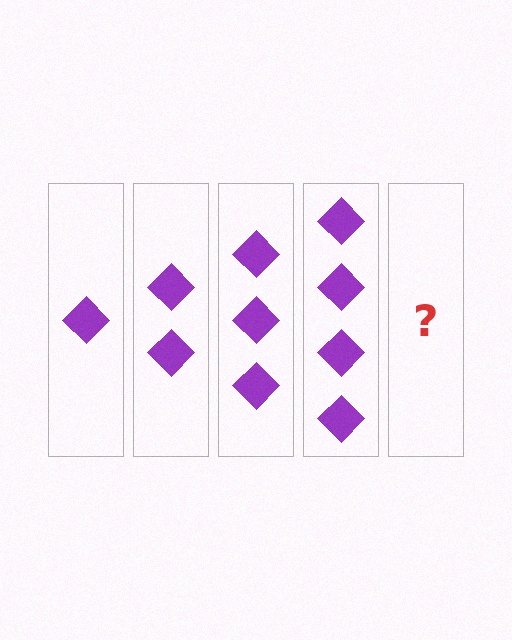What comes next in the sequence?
The next element should be 5 diamonds.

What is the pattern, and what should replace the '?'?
The pattern is that each step adds one more diamond. The '?' should be 5 diamonds.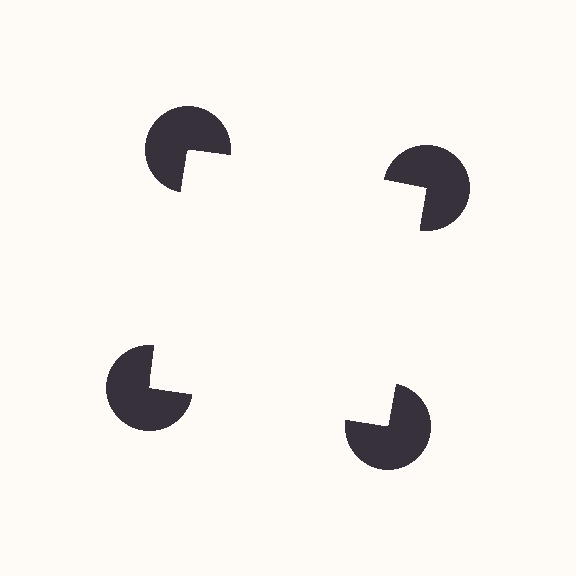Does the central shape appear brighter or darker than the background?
It typically appears slightly brighter than the background, even though no actual brightness change is drawn.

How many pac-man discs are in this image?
There are 4 — one at each vertex of the illusory square.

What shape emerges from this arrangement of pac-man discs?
An illusory square — its edges are inferred from the aligned wedge cuts in the pac-man discs, not physically drawn.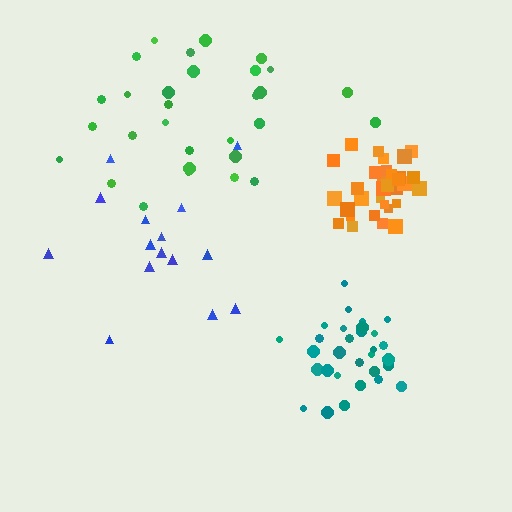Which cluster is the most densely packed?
Orange.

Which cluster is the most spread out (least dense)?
Blue.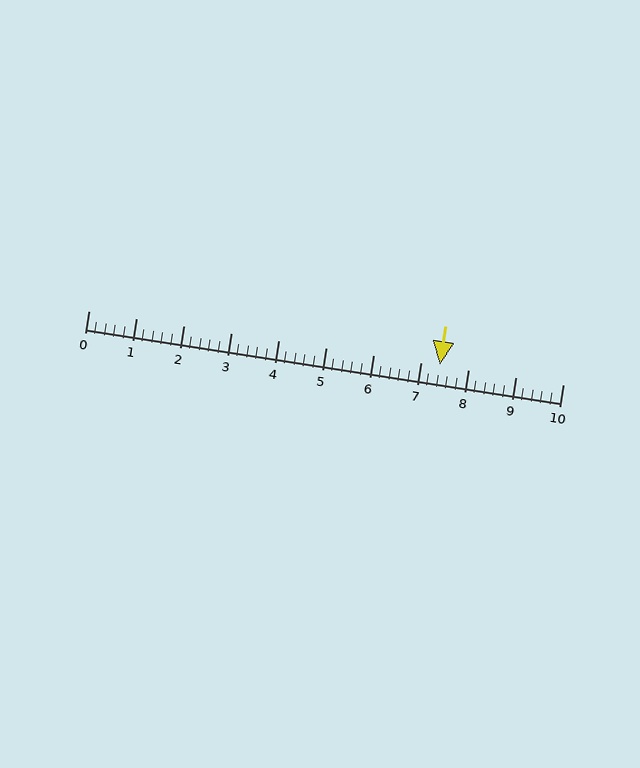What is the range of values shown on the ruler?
The ruler shows values from 0 to 10.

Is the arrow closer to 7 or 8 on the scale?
The arrow is closer to 7.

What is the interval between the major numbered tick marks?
The major tick marks are spaced 1 units apart.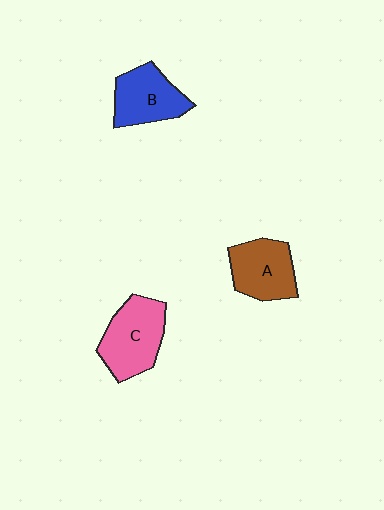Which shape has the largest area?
Shape C (pink).